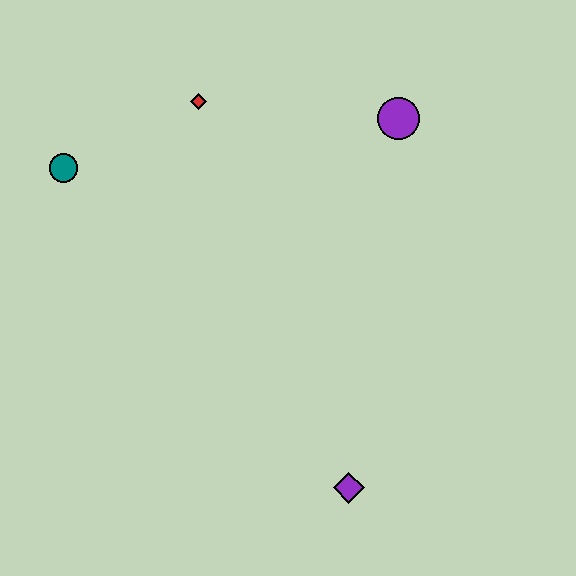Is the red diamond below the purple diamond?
No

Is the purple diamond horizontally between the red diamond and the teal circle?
No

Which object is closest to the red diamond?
The teal circle is closest to the red diamond.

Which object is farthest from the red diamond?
The purple diamond is farthest from the red diamond.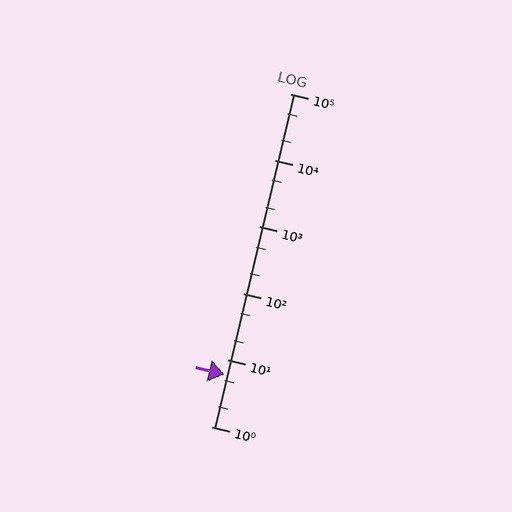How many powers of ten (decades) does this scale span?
The scale spans 5 decades, from 1 to 100000.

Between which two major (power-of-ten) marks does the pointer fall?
The pointer is between 1 and 10.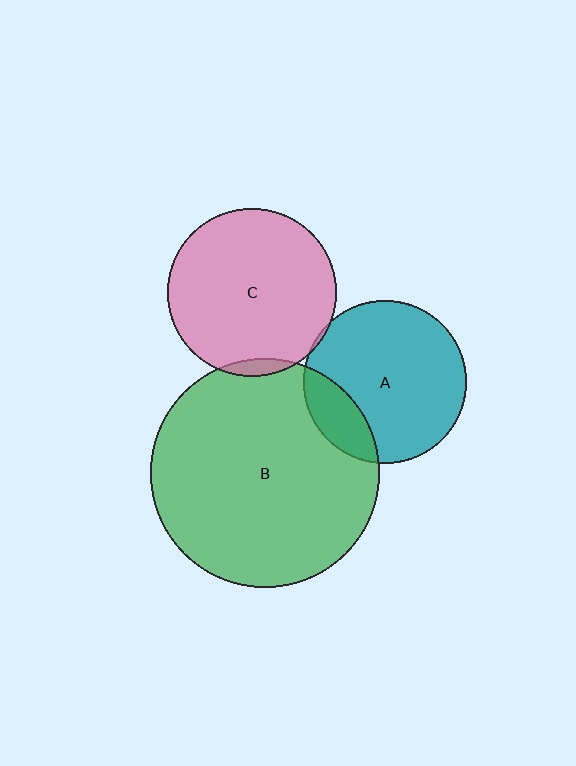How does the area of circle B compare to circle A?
Approximately 2.0 times.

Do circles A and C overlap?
Yes.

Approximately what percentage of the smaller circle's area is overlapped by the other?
Approximately 5%.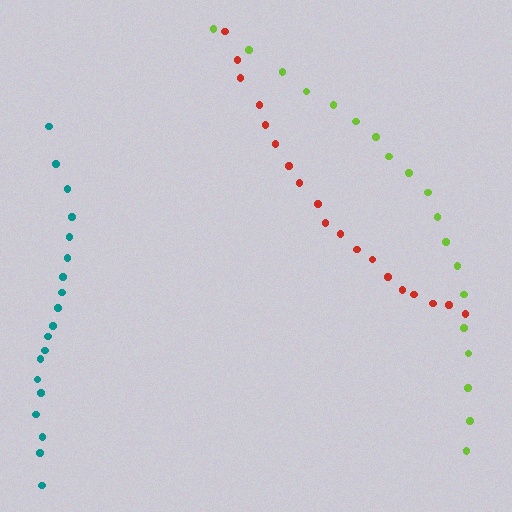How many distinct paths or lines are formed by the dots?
There are 3 distinct paths.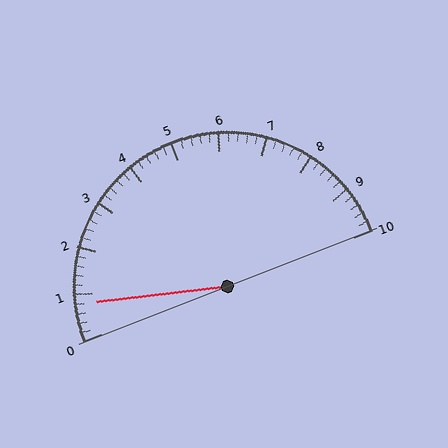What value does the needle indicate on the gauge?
The needle indicates approximately 0.8.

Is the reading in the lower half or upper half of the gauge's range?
The reading is in the lower half of the range (0 to 10).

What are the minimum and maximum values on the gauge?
The gauge ranges from 0 to 10.